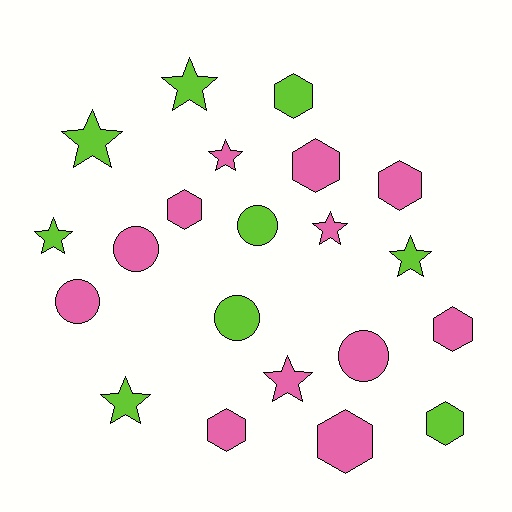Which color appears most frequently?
Pink, with 12 objects.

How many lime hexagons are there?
There are 2 lime hexagons.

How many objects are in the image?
There are 21 objects.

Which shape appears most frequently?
Star, with 8 objects.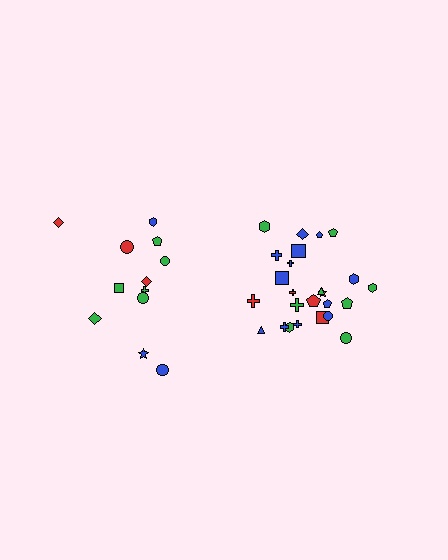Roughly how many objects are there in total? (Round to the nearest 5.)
Roughly 35 objects in total.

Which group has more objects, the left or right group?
The right group.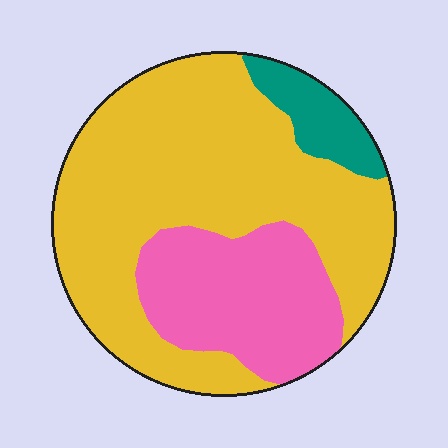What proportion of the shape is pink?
Pink covers 26% of the shape.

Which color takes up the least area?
Teal, at roughly 10%.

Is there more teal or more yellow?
Yellow.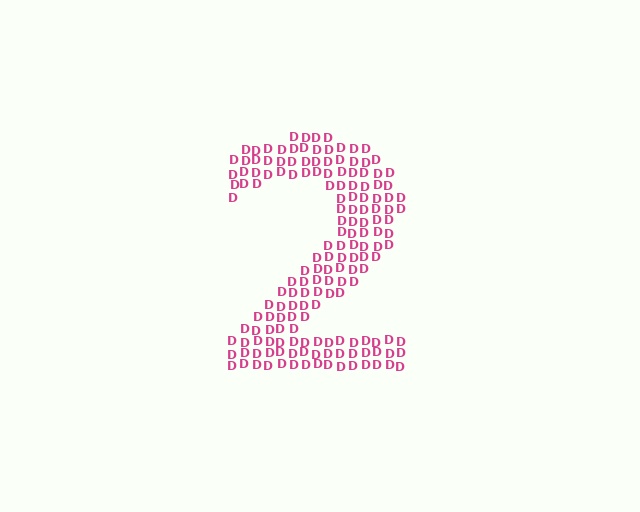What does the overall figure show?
The overall figure shows the digit 2.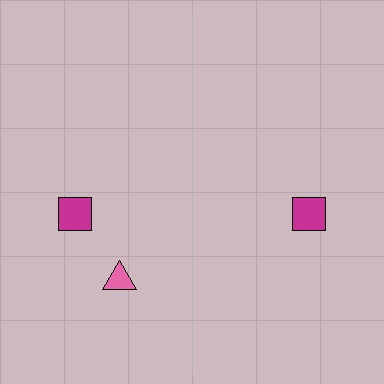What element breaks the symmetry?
A pink triangle is missing from the right side.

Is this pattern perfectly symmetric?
No, the pattern is not perfectly symmetric. A pink triangle is missing from the right side.